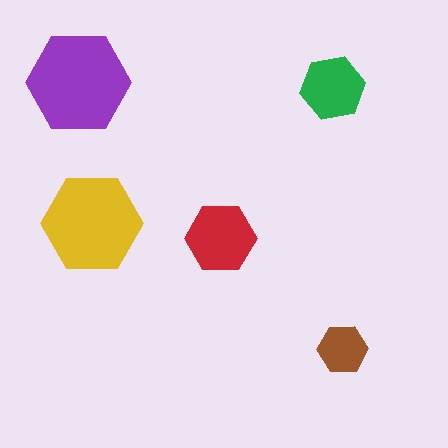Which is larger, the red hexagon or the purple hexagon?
The purple one.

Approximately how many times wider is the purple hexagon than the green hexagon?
About 1.5 times wider.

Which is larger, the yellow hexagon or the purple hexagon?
The purple one.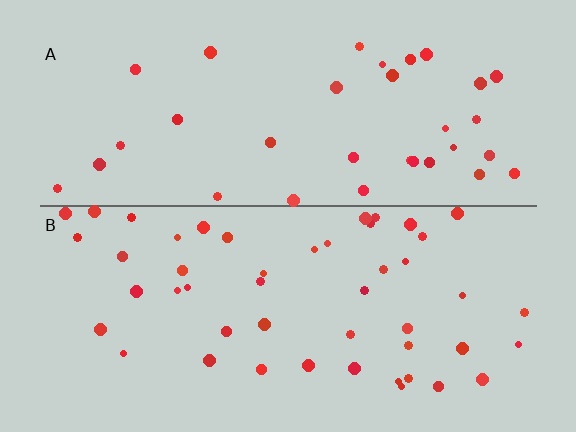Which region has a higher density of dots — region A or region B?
B (the bottom).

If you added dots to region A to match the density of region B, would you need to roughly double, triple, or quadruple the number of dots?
Approximately double.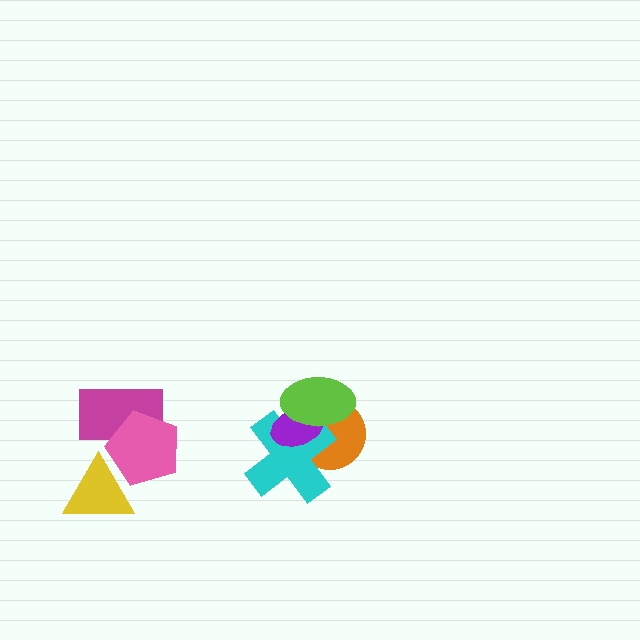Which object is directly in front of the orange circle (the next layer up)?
The cyan cross is directly in front of the orange circle.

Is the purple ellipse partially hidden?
Yes, it is partially covered by another shape.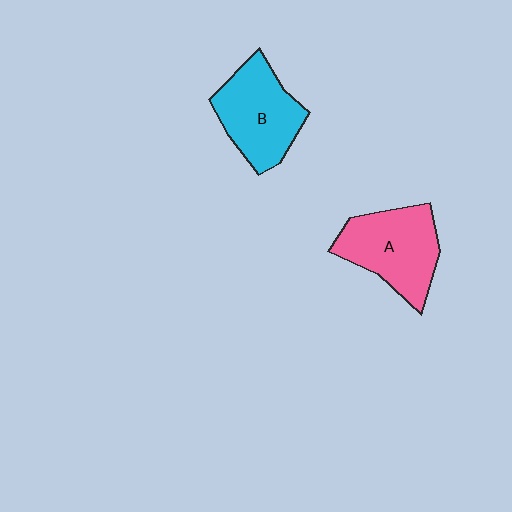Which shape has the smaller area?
Shape B (cyan).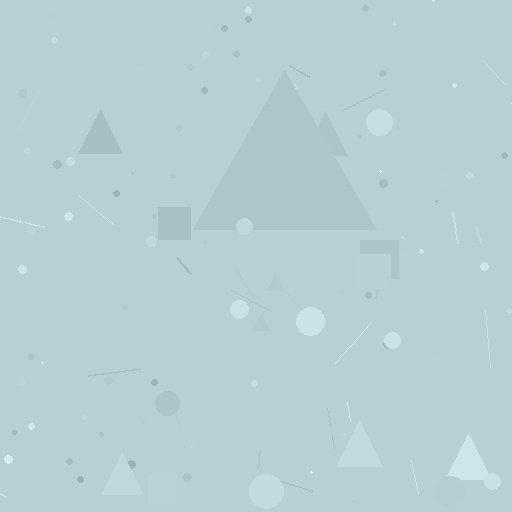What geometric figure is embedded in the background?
A triangle is embedded in the background.